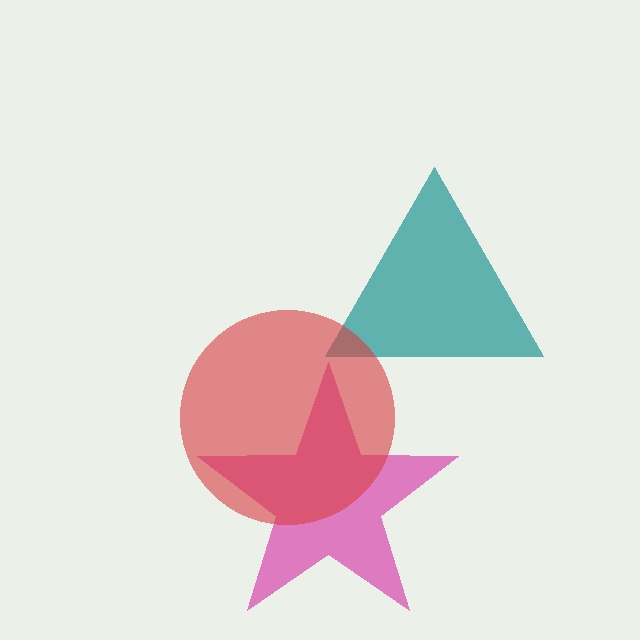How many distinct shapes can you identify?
There are 3 distinct shapes: a teal triangle, a magenta star, a red circle.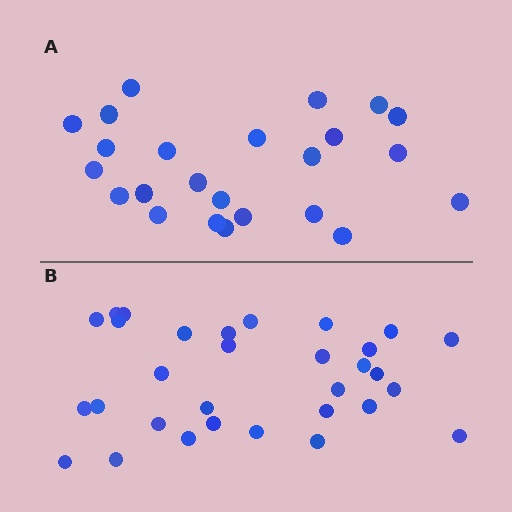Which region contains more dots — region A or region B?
Region B (the bottom region) has more dots.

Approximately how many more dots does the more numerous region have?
Region B has roughly 8 or so more dots than region A.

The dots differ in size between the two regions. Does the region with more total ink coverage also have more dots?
No. Region A has more total ink coverage because its dots are larger, but region B actually contains more individual dots. Total area can be misleading — the number of items is what matters here.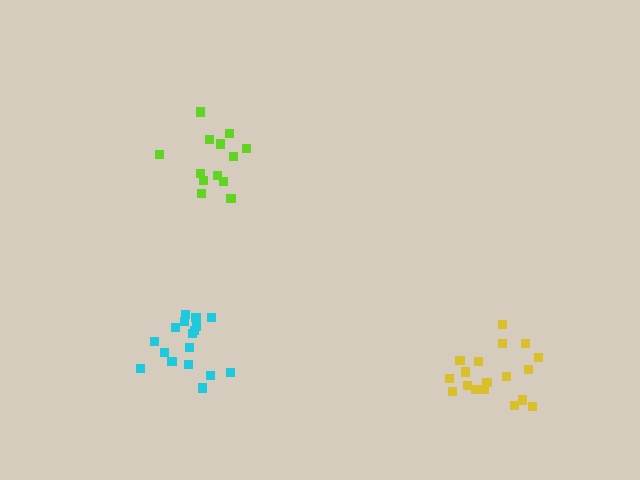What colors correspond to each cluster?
The clusters are colored: lime, cyan, yellow.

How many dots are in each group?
Group 1: 14 dots, Group 2: 17 dots, Group 3: 18 dots (49 total).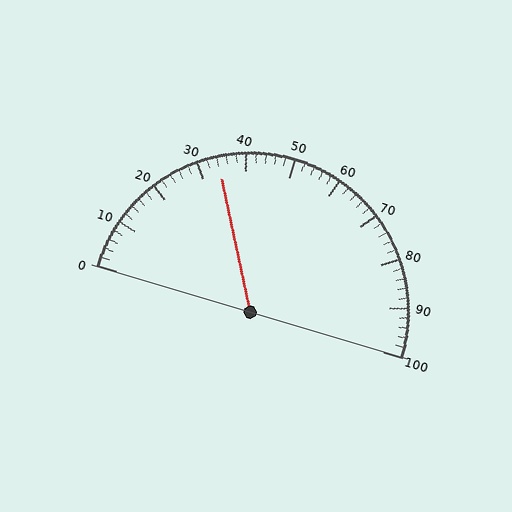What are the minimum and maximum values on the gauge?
The gauge ranges from 0 to 100.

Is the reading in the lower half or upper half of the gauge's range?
The reading is in the lower half of the range (0 to 100).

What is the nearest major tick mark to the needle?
The nearest major tick mark is 30.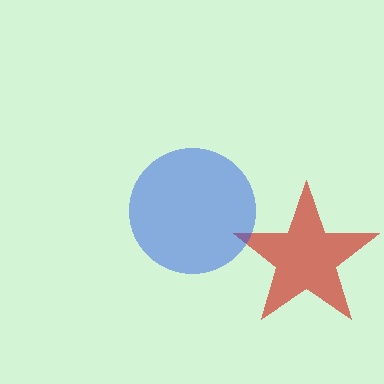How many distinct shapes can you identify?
There are 2 distinct shapes: a red star, a blue circle.